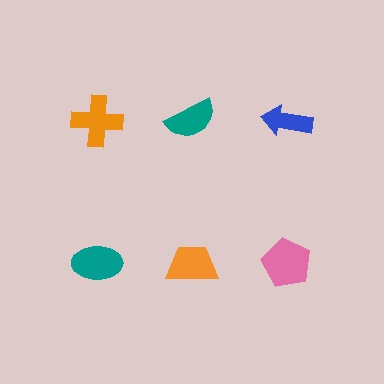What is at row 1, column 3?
A blue arrow.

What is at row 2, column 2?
An orange trapezoid.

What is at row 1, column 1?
An orange cross.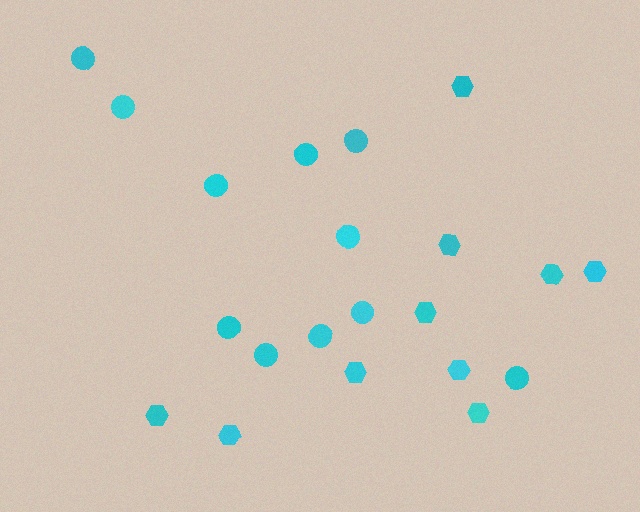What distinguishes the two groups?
There are 2 groups: one group of hexagons (10) and one group of circles (11).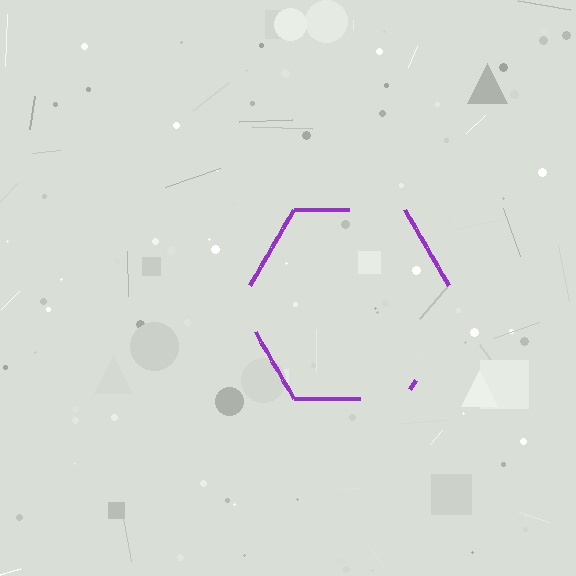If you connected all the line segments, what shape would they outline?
They would outline a hexagon.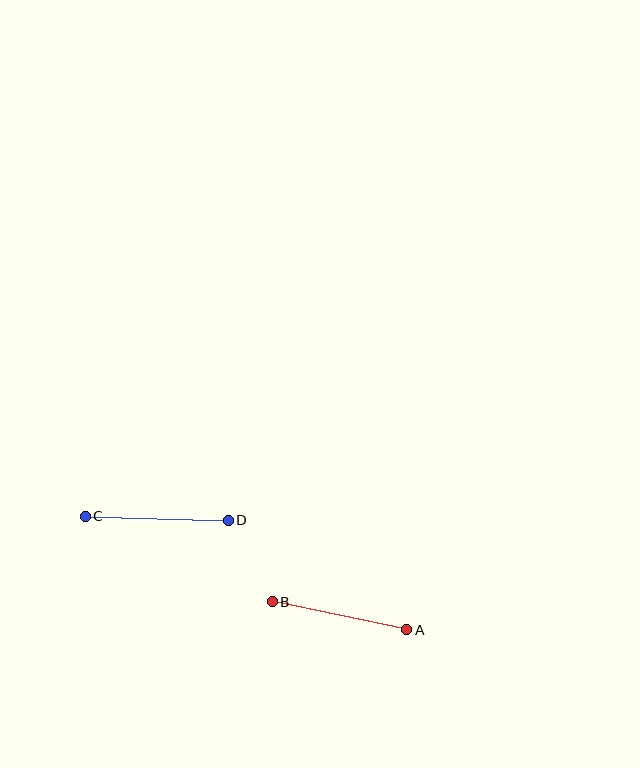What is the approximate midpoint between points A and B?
The midpoint is at approximately (339, 616) pixels.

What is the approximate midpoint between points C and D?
The midpoint is at approximately (157, 518) pixels.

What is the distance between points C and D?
The distance is approximately 143 pixels.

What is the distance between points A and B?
The distance is approximately 138 pixels.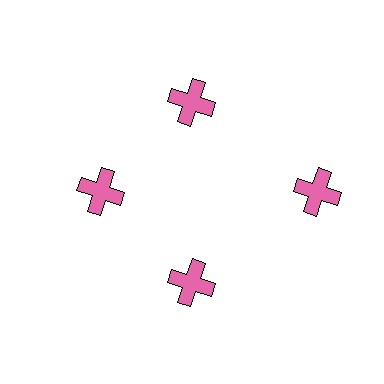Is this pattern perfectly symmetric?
No. The 4 pink crosses are arranged in a ring, but one element near the 3 o'clock position is pushed outward from the center, breaking the 4-fold rotational symmetry.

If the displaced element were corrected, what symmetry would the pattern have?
It would have 4-fold rotational symmetry — the pattern would map onto itself every 90 degrees.